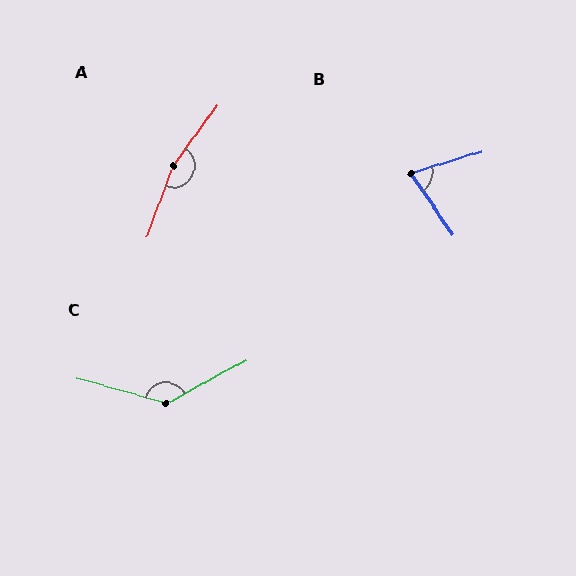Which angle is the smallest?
B, at approximately 72 degrees.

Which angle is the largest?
A, at approximately 164 degrees.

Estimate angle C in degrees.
Approximately 136 degrees.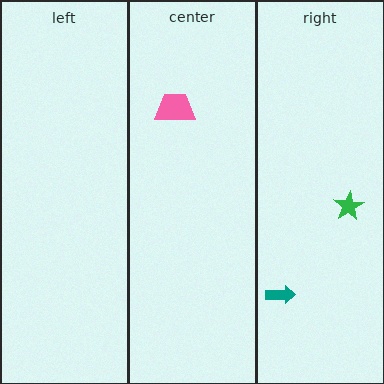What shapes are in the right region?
The green star, the teal arrow.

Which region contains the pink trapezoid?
The center region.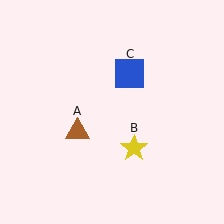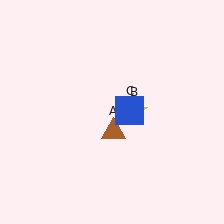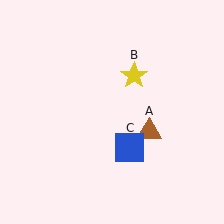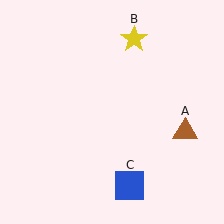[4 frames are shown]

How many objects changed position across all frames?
3 objects changed position: brown triangle (object A), yellow star (object B), blue square (object C).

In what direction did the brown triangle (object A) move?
The brown triangle (object A) moved right.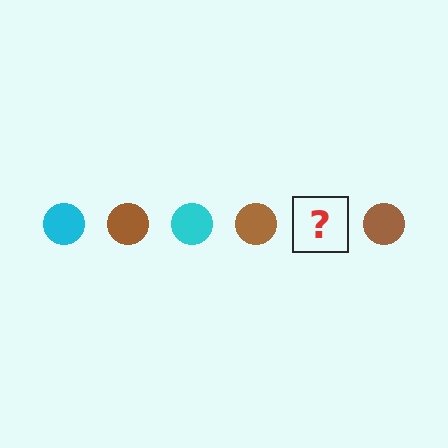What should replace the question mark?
The question mark should be replaced with a cyan circle.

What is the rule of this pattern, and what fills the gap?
The rule is that the pattern cycles through cyan, brown circles. The gap should be filled with a cyan circle.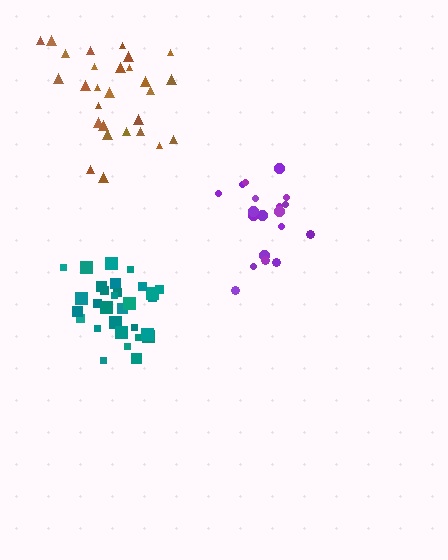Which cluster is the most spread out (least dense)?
Brown.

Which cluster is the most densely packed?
Teal.